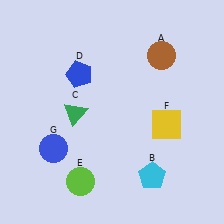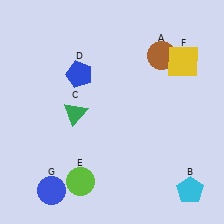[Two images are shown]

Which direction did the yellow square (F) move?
The yellow square (F) moved up.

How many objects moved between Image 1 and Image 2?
3 objects moved between the two images.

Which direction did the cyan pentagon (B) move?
The cyan pentagon (B) moved right.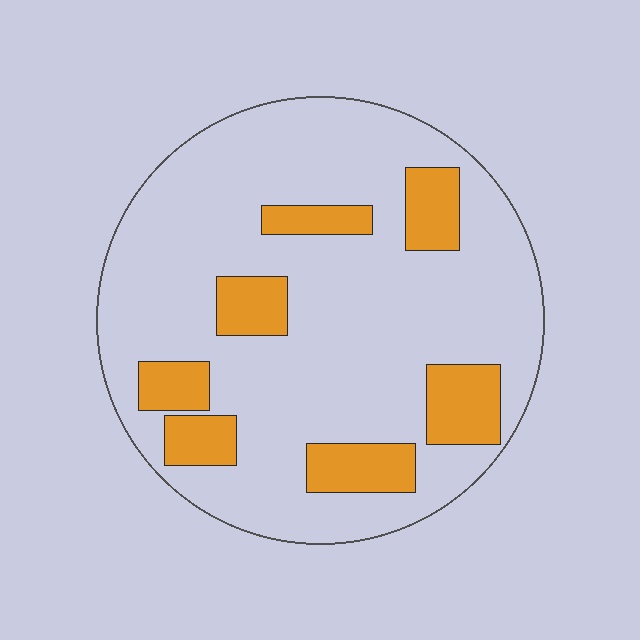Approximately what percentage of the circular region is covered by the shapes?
Approximately 20%.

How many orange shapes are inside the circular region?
7.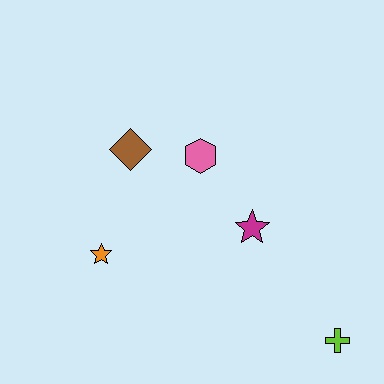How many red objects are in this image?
There are no red objects.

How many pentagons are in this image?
There are no pentagons.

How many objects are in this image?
There are 5 objects.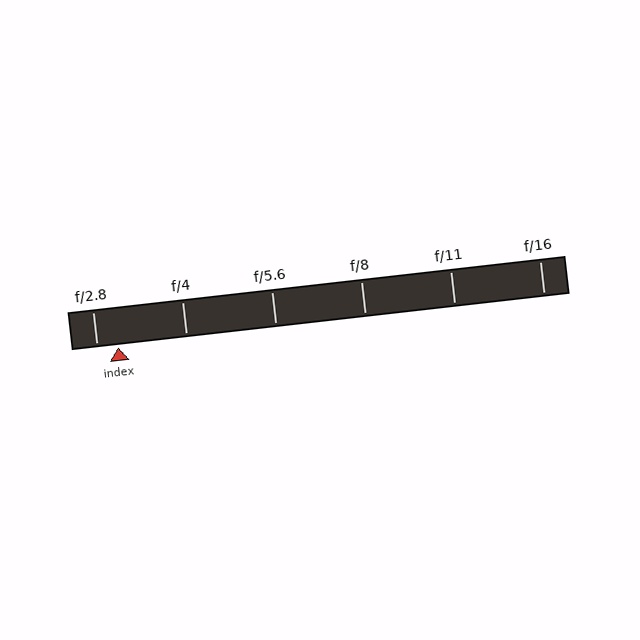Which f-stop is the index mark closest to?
The index mark is closest to f/2.8.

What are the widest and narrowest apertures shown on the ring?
The widest aperture shown is f/2.8 and the narrowest is f/16.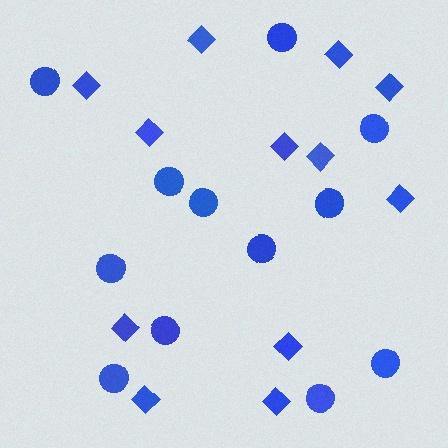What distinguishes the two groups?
There are 2 groups: one group of diamonds (12) and one group of circles (12).